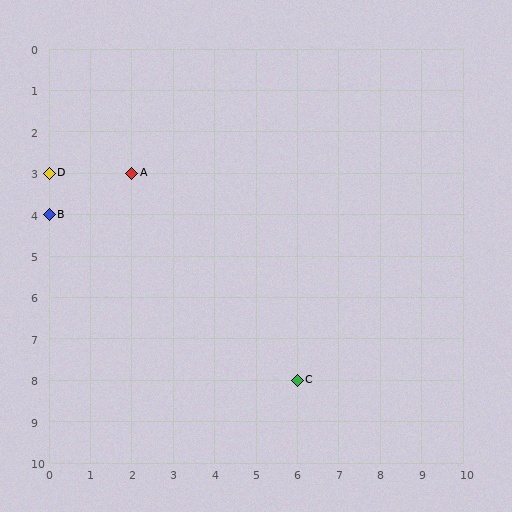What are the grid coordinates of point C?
Point C is at grid coordinates (6, 8).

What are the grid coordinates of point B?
Point B is at grid coordinates (0, 4).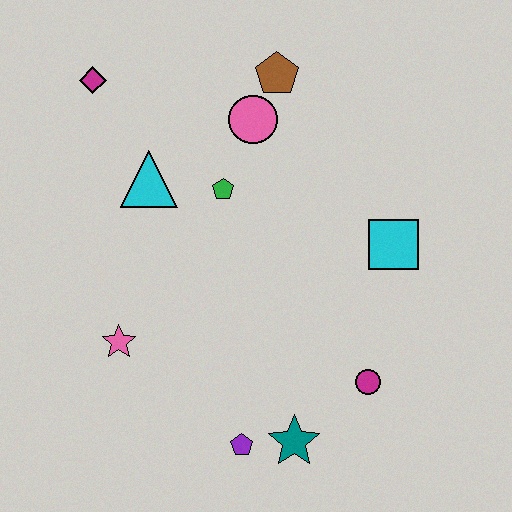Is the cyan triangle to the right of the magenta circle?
No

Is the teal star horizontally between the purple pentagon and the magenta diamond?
No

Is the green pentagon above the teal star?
Yes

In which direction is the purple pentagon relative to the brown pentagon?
The purple pentagon is below the brown pentagon.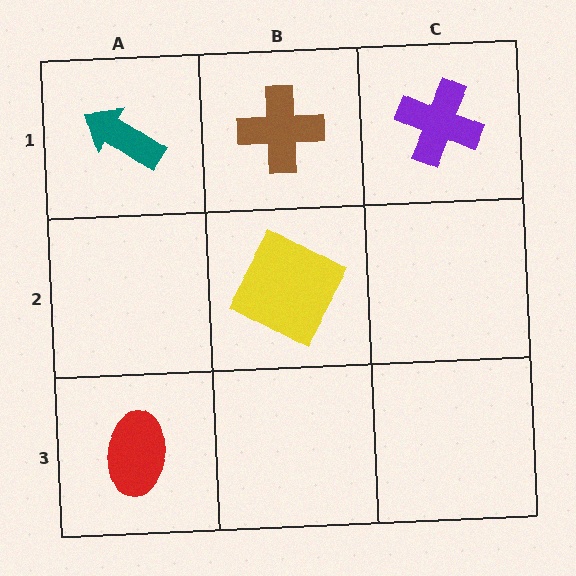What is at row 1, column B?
A brown cross.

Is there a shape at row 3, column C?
No, that cell is empty.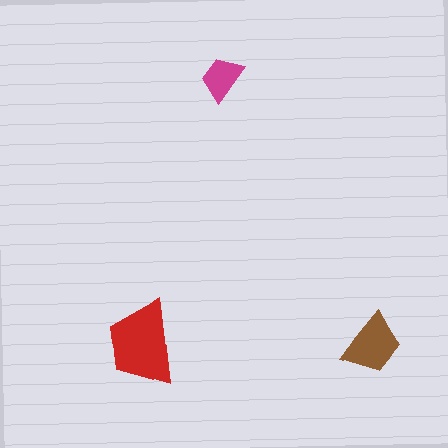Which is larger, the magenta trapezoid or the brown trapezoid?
The brown one.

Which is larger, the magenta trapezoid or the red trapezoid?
The red one.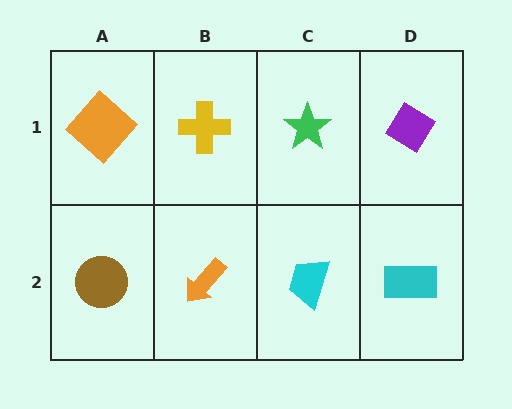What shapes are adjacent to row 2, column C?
A green star (row 1, column C), an orange arrow (row 2, column B), a cyan rectangle (row 2, column D).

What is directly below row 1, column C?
A cyan trapezoid.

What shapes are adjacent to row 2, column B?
A yellow cross (row 1, column B), a brown circle (row 2, column A), a cyan trapezoid (row 2, column C).